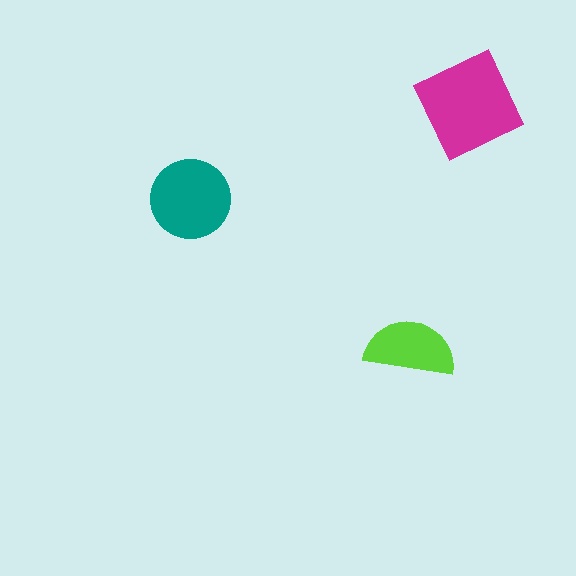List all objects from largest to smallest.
The magenta diamond, the teal circle, the lime semicircle.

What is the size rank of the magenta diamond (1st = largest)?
1st.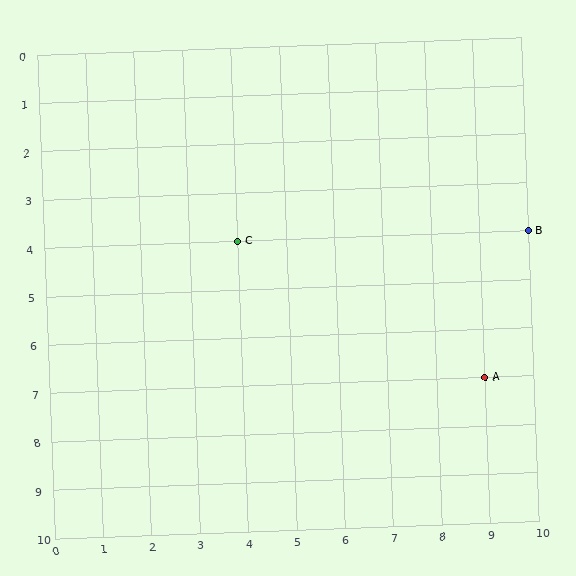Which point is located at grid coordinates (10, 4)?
Point B is at (10, 4).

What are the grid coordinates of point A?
Point A is at grid coordinates (9, 7).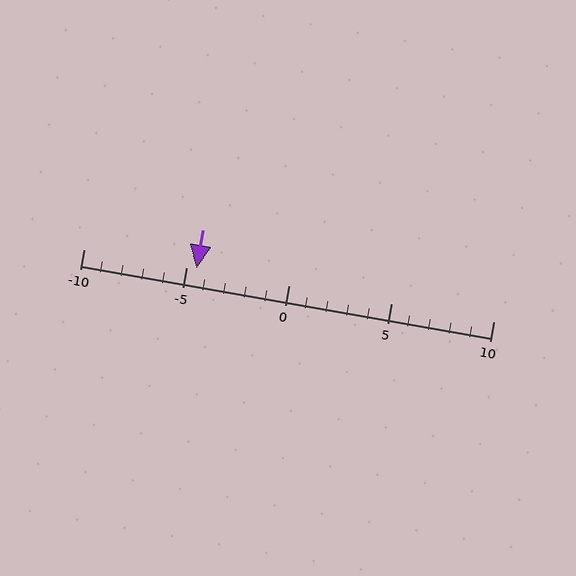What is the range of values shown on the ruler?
The ruler shows values from -10 to 10.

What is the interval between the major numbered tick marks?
The major tick marks are spaced 5 units apart.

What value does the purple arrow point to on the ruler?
The purple arrow points to approximately -4.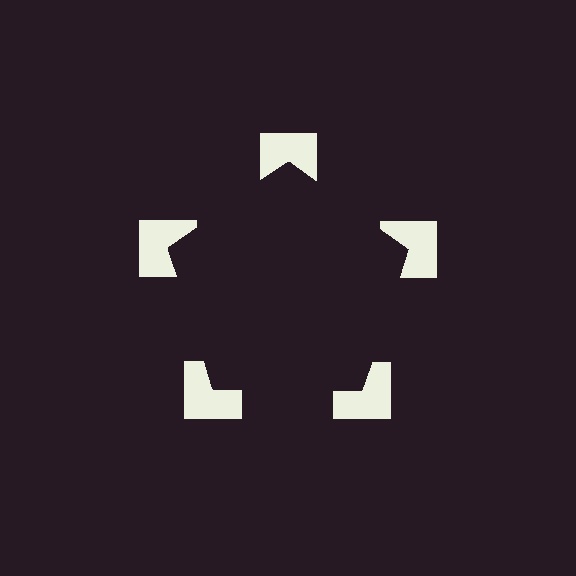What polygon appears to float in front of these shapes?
An illusory pentagon — its edges are inferred from the aligned wedge cuts in the notched squares, not physically drawn.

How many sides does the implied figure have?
5 sides.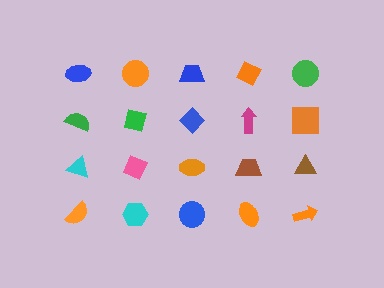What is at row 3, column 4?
A brown trapezoid.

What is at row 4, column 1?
An orange semicircle.